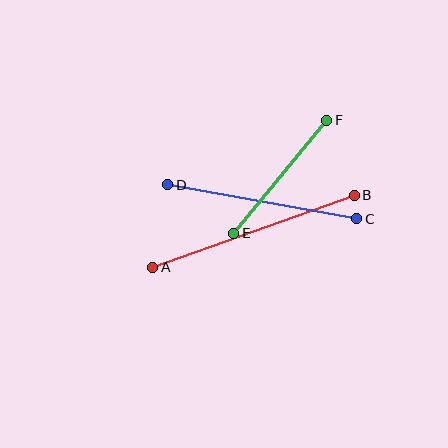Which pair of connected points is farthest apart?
Points A and B are farthest apart.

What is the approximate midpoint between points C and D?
The midpoint is at approximately (262, 202) pixels.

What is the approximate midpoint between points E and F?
The midpoint is at approximately (280, 177) pixels.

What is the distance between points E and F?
The distance is approximately 147 pixels.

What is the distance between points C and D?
The distance is approximately 192 pixels.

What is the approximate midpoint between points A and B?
The midpoint is at approximately (254, 231) pixels.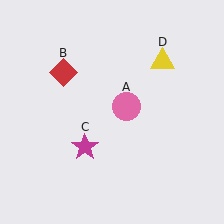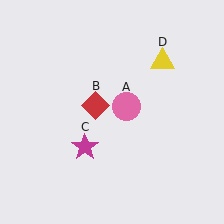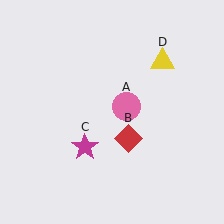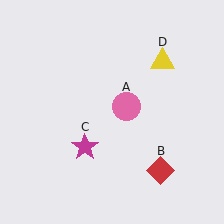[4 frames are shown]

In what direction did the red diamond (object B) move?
The red diamond (object B) moved down and to the right.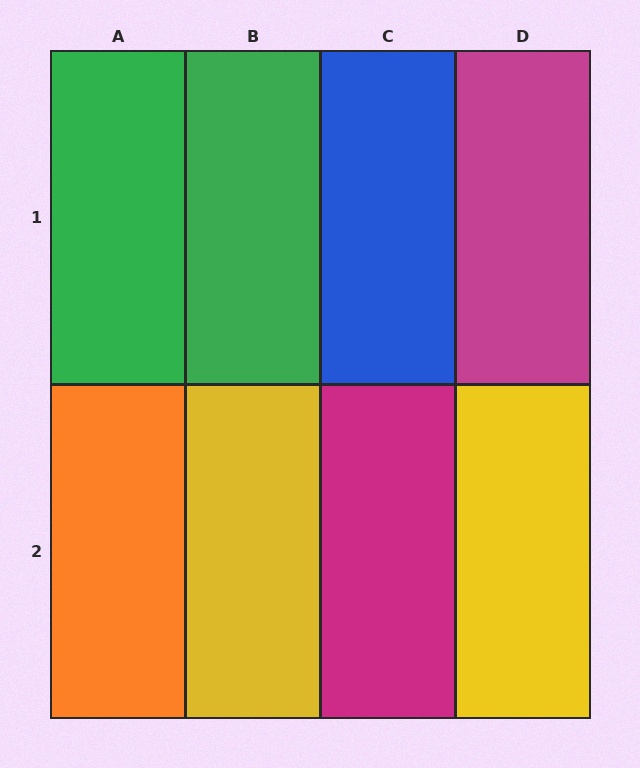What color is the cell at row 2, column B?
Yellow.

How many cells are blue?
1 cell is blue.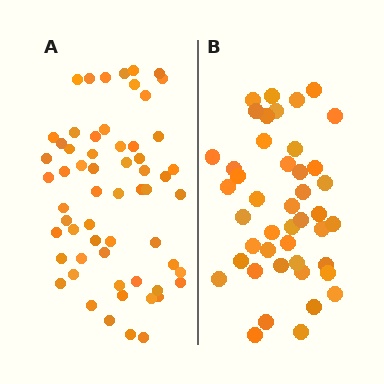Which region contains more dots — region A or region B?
Region A (the left region) has more dots.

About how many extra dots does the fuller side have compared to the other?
Region A has approximately 15 more dots than region B.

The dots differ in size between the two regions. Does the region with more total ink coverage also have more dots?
No. Region B has more total ink coverage because its dots are larger, but region A actually contains more individual dots. Total area can be misleading — the number of items is what matters here.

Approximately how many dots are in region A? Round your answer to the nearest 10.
About 60 dots.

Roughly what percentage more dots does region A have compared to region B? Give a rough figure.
About 35% more.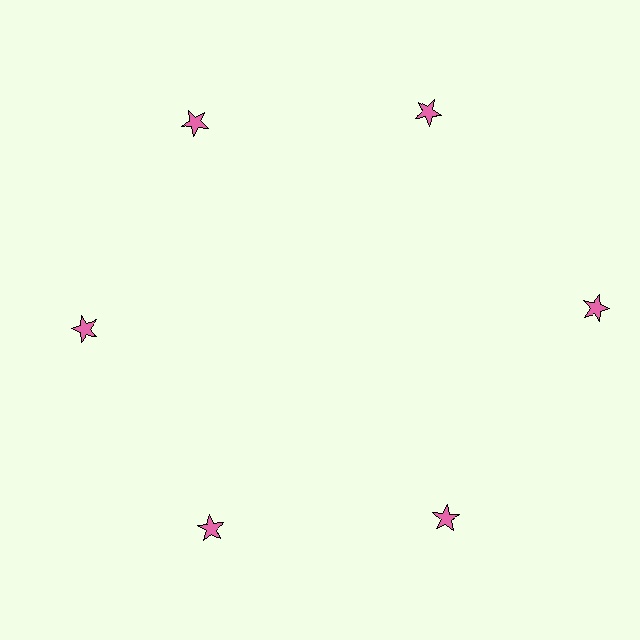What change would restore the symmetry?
The symmetry would be restored by moving it inward, back onto the ring so that all 6 stars sit at equal angles and equal distance from the center.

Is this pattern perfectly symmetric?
No. The 6 pink stars are arranged in a ring, but one element near the 3 o'clock position is pushed outward from the center, breaking the 6-fold rotational symmetry.